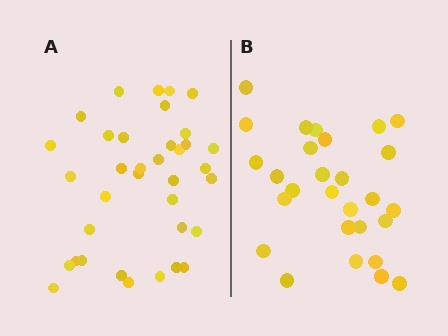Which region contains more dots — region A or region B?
Region A (the left region) has more dots.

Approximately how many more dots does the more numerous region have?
Region A has roughly 8 or so more dots than region B.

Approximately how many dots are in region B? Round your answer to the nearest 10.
About 30 dots. (The exact count is 28, which rounds to 30.)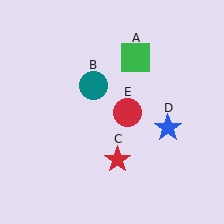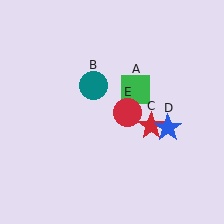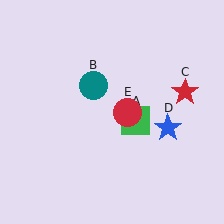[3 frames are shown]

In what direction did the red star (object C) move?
The red star (object C) moved up and to the right.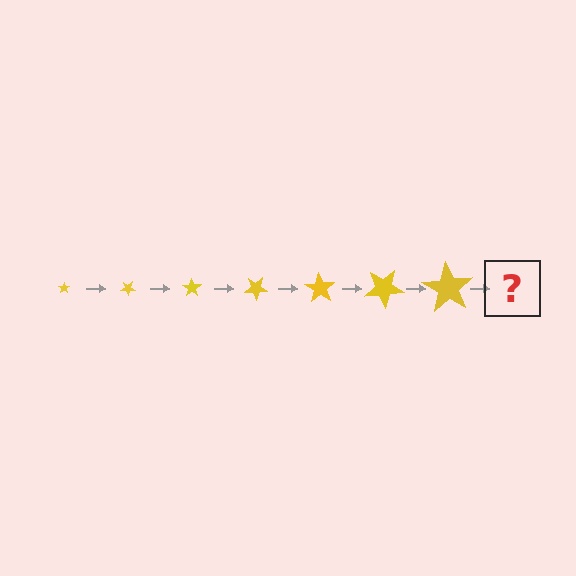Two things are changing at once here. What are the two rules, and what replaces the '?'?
The two rules are that the star grows larger each step and it rotates 35 degrees each step. The '?' should be a star, larger than the previous one and rotated 245 degrees from the start.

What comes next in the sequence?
The next element should be a star, larger than the previous one and rotated 245 degrees from the start.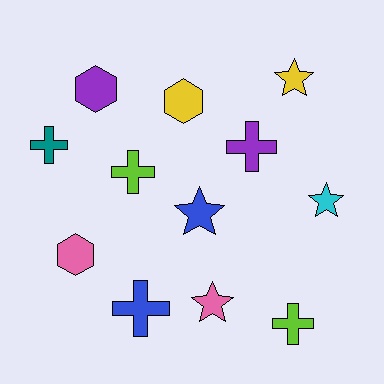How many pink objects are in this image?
There are 2 pink objects.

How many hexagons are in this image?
There are 3 hexagons.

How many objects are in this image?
There are 12 objects.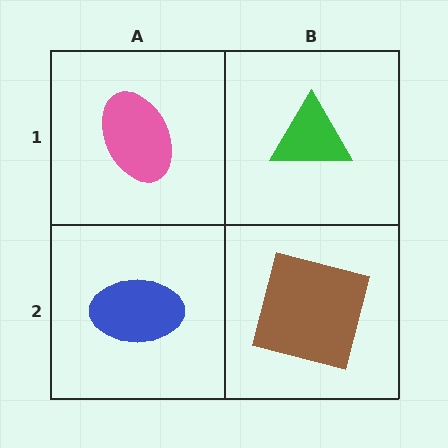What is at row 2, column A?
A blue ellipse.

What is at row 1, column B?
A green triangle.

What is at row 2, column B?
A brown square.